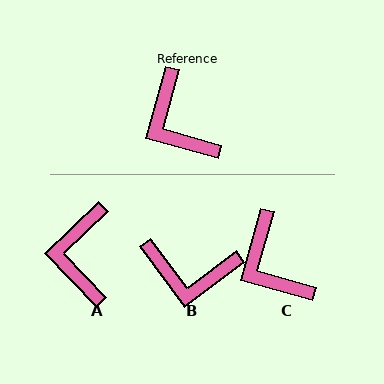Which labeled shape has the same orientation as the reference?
C.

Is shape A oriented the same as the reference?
No, it is off by about 30 degrees.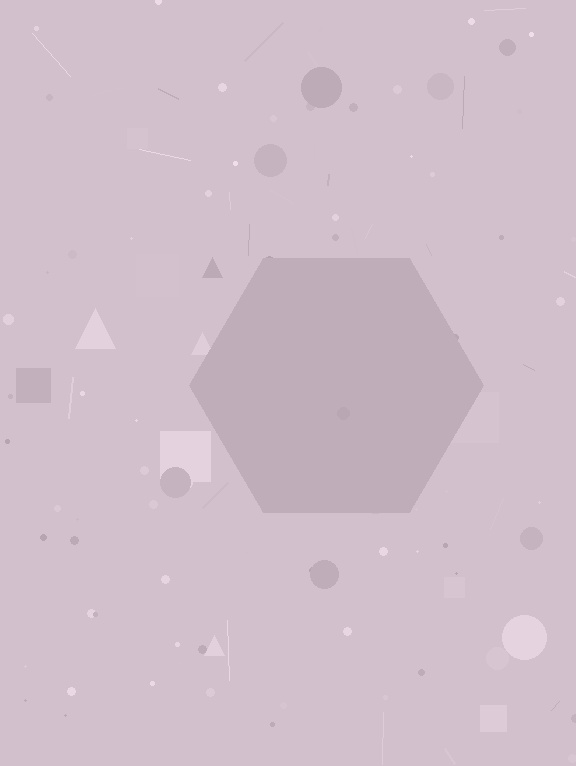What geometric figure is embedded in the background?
A hexagon is embedded in the background.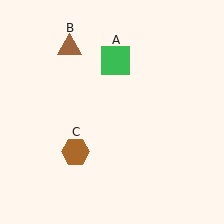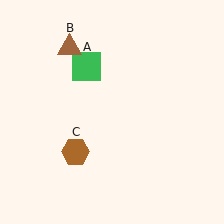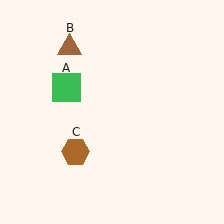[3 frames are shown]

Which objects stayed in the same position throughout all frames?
Brown triangle (object B) and brown hexagon (object C) remained stationary.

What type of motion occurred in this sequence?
The green square (object A) rotated counterclockwise around the center of the scene.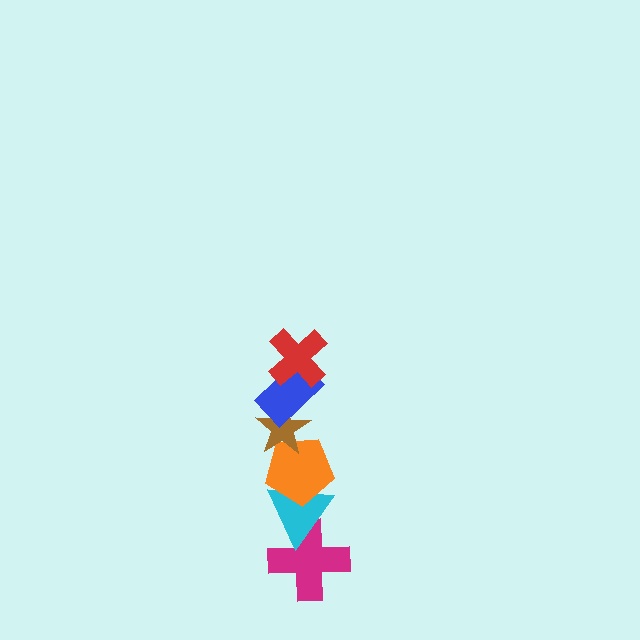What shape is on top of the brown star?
The blue rectangle is on top of the brown star.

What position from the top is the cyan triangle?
The cyan triangle is 5th from the top.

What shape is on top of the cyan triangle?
The orange pentagon is on top of the cyan triangle.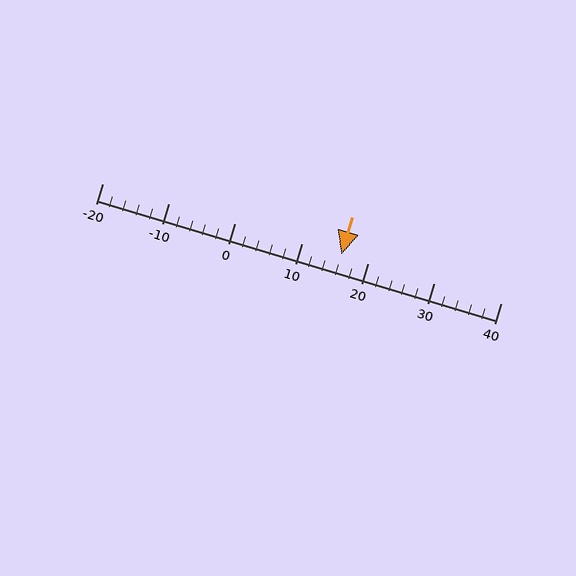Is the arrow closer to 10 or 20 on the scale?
The arrow is closer to 20.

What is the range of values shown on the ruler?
The ruler shows values from -20 to 40.